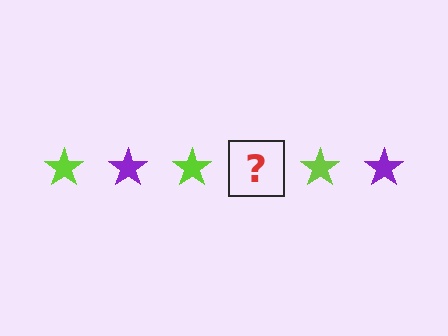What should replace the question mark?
The question mark should be replaced with a purple star.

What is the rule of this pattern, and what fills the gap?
The rule is that the pattern cycles through lime, purple stars. The gap should be filled with a purple star.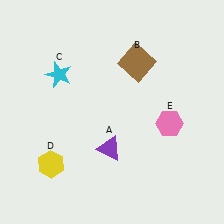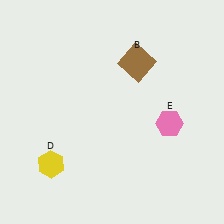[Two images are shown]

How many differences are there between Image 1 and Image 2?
There are 2 differences between the two images.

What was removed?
The purple triangle (A), the cyan star (C) were removed in Image 2.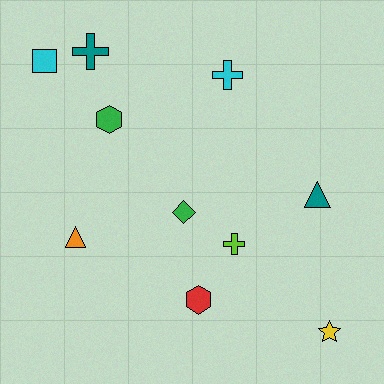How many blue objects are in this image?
There are no blue objects.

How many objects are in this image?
There are 10 objects.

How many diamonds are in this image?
There is 1 diamond.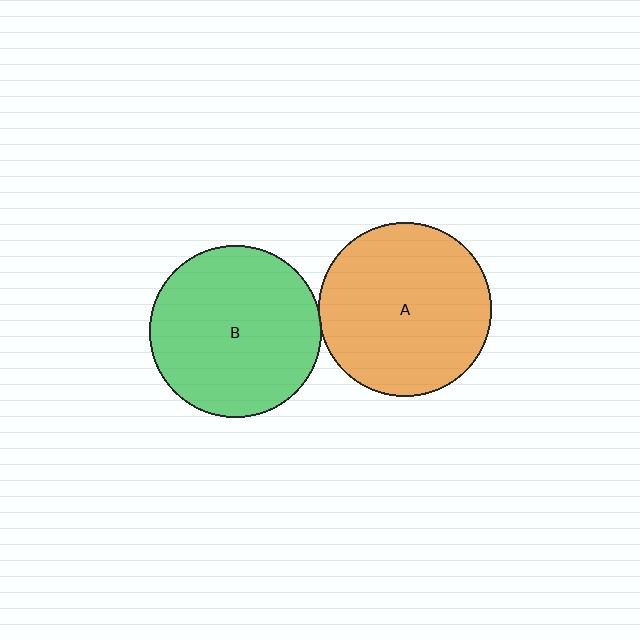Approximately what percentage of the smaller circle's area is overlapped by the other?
Approximately 5%.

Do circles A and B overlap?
Yes.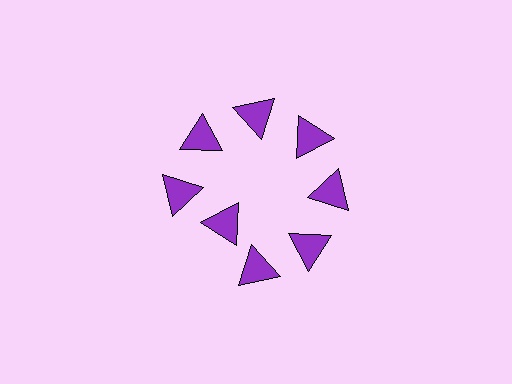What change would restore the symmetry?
The symmetry would be restored by moving it outward, back onto the ring so that all 8 triangles sit at equal angles and equal distance from the center.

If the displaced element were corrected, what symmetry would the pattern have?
It would have 8-fold rotational symmetry — the pattern would map onto itself every 45 degrees.